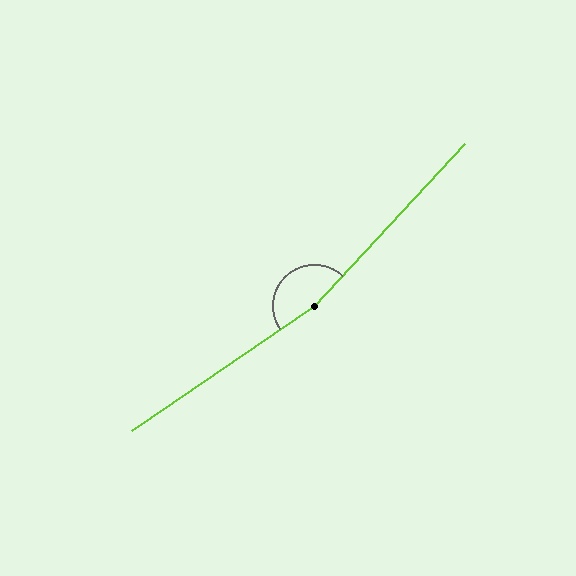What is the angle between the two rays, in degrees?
Approximately 167 degrees.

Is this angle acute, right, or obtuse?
It is obtuse.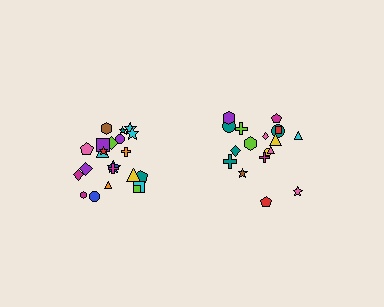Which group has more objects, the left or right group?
The left group.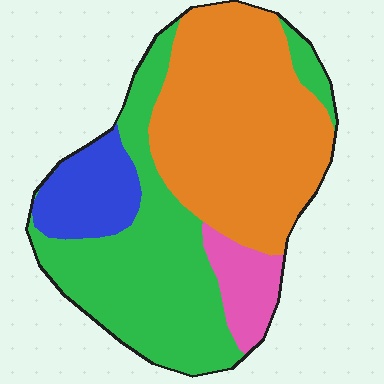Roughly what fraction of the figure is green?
Green takes up between a quarter and a half of the figure.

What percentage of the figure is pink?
Pink covers 8% of the figure.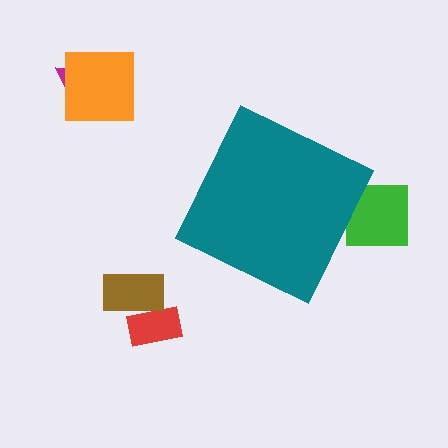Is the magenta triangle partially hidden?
No, the magenta triangle is fully visible.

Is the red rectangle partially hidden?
No, the red rectangle is fully visible.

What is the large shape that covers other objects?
A teal diamond.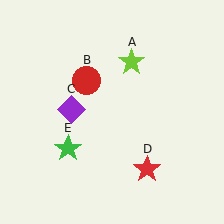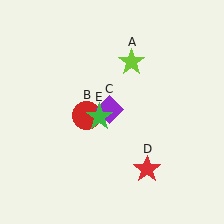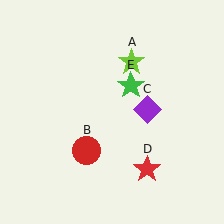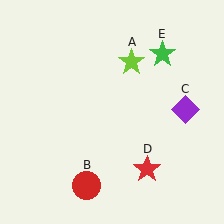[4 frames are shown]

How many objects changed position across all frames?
3 objects changed position: red circle (object B), purple diamond (object C), green star (object E).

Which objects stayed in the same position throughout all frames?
Lime star (object A) and red star (object D) remained stationary.